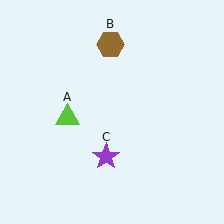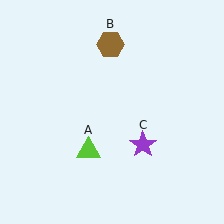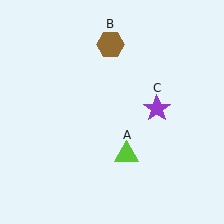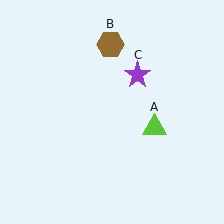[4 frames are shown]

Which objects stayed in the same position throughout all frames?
Brown hexagon (object B) remained stationary.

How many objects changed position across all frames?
2 objects changed position: lime triangle (object A), purple star (object C).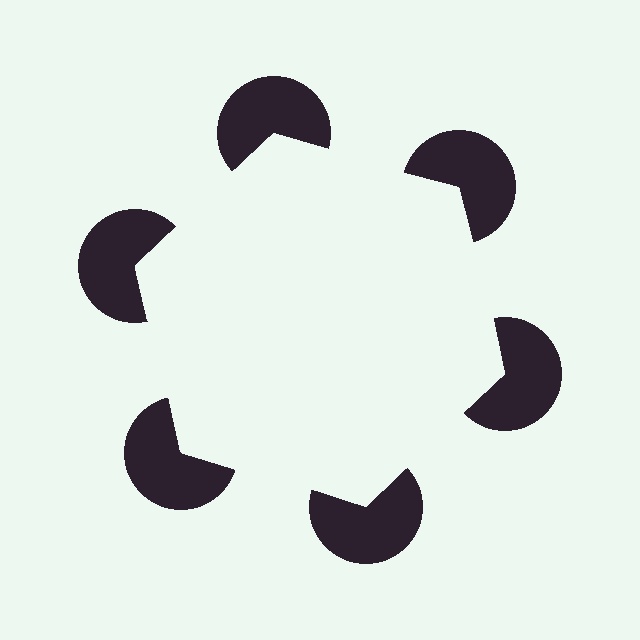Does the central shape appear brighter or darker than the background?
It typically appears slightly brighter than the background, even though no actual brightness change is drawn.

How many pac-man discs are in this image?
There are 6 — one at each vertex of the illusory hexagon.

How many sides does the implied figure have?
6 sides.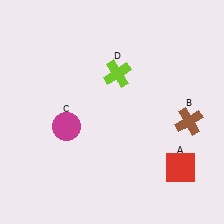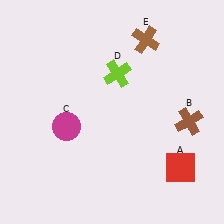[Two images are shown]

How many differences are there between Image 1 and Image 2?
There is 1 difference between the two images.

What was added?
A brown cross (E) was added in Image 2.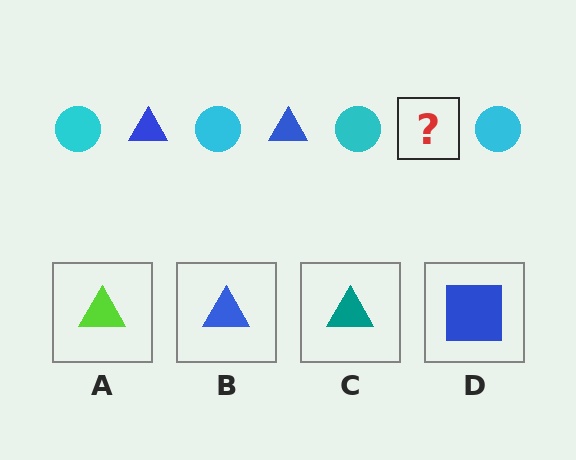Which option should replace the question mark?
Option B.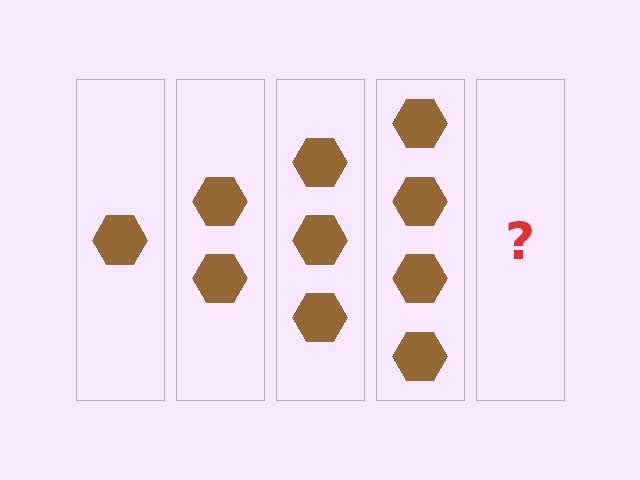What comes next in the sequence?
The next element should be 5 hexagons.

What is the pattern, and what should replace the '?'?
The pattern is that each step adds one more hexagon. The '?' should be 5 hexagons.